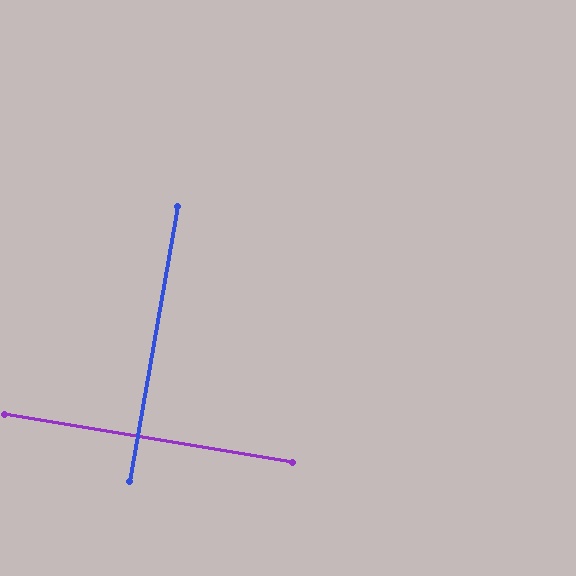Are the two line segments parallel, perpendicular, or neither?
Perpendicular — they meet at approximately 89°.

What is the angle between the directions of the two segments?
Approximately 89 degrees.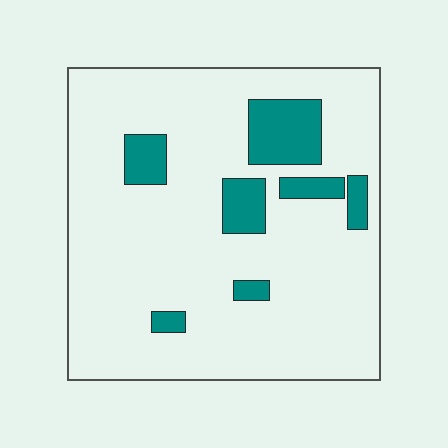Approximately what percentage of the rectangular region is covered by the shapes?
Approximately 15%.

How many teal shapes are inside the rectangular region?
7.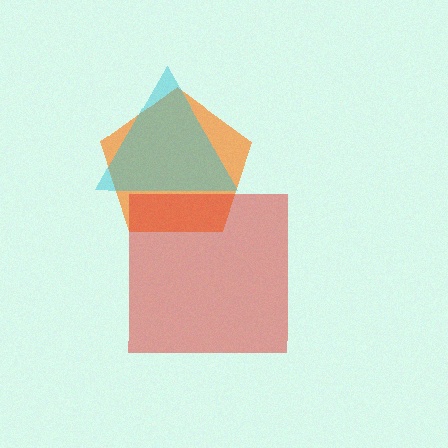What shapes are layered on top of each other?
The layered shapes are: an orange pentagon, a red square, a cyan triangle.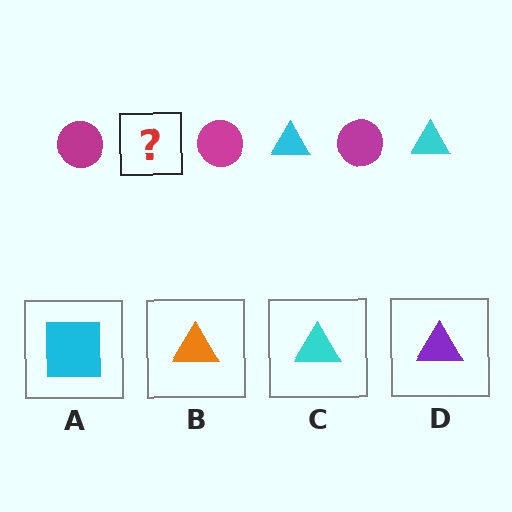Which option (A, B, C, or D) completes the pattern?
C.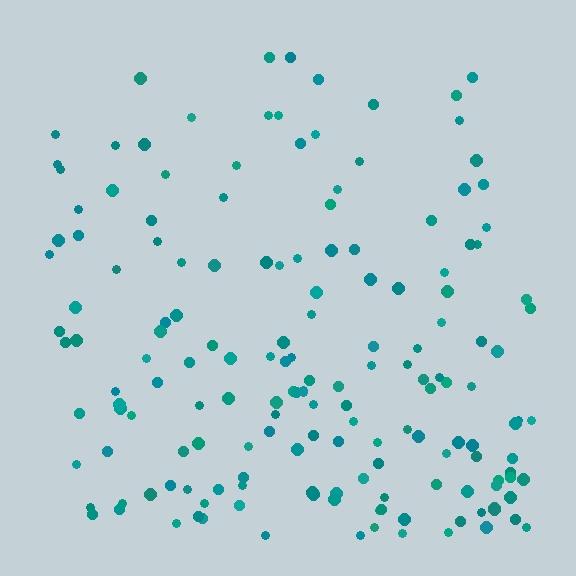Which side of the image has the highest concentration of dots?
The bottom.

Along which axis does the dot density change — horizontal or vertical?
Vertical.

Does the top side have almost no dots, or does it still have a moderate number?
Still a moderate number, just noticeably fewer than the bottom.